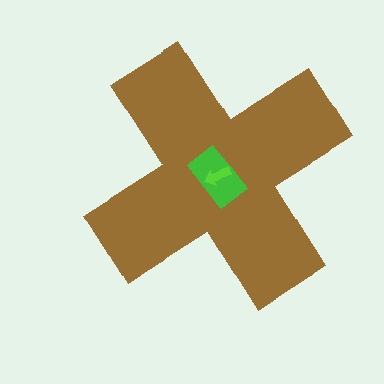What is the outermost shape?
The brown cross.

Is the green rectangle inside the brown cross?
Yes.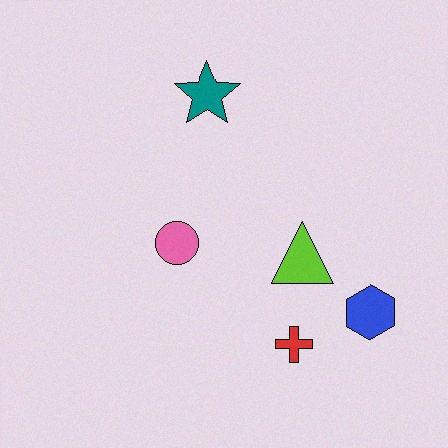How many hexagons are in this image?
There is 1 hexagon.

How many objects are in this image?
There are 5 objects.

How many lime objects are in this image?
There is 1 lime object.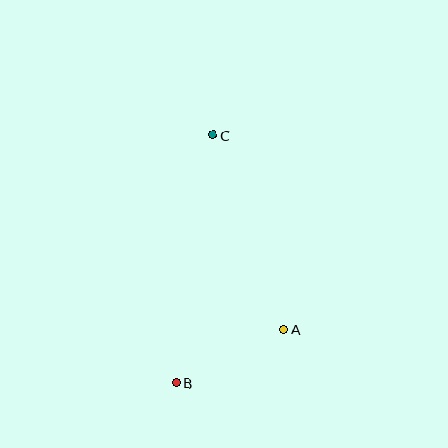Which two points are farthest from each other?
Points B and C are farthest from each other.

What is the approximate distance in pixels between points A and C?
The distance between A and C is approximately 207 pixels.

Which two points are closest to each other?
Points A and B are closest to each other.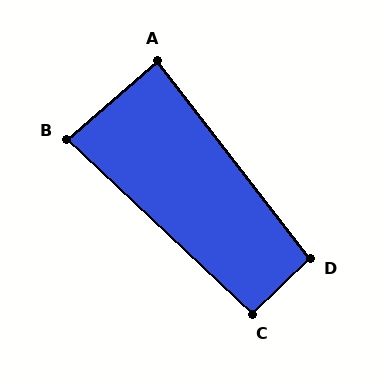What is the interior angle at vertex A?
Approximately 87 degrees (approximately right).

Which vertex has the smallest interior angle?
B, at approximately 84 degrees.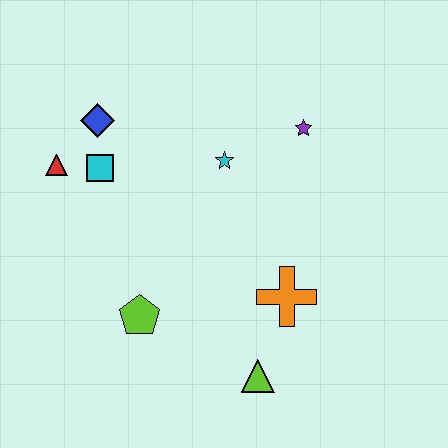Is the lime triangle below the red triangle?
Yes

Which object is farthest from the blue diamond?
The lime triangle is farthest from the blue diamond.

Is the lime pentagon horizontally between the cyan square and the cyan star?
Yes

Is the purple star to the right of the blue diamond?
Yes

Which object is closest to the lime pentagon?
The lime triangle is closest to the lime pentagon.